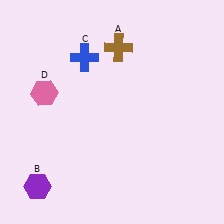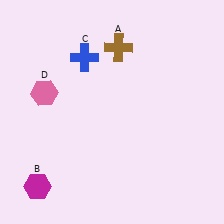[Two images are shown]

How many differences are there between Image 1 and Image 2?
There is 1 difference between the two images.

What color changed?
The hexagon (B) changed from purple in Image 1 to magenta in Image 2.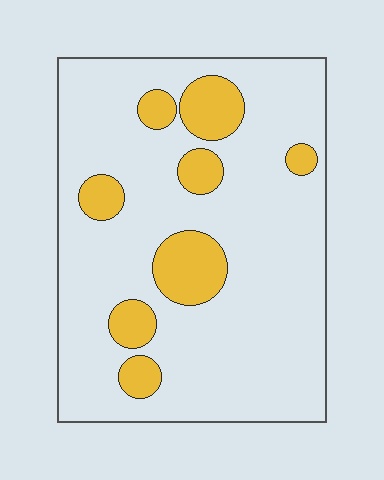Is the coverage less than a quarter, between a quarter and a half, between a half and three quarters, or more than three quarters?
Less than a quarter.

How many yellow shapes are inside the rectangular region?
8.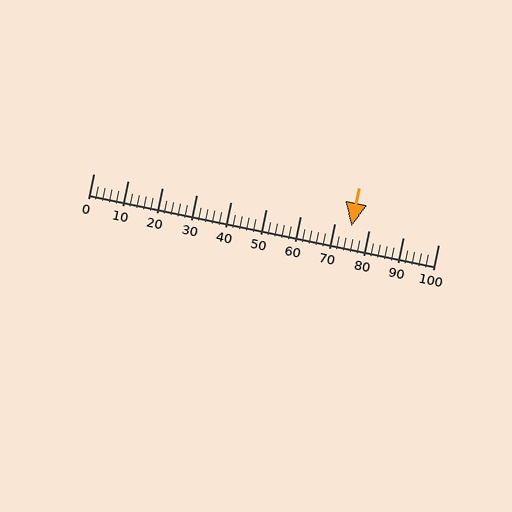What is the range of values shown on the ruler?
The ruler shows values from 0 to 100.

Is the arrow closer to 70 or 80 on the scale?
The arrow is closer to 70.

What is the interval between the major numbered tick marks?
The major tick marks are spaced 10 units apart.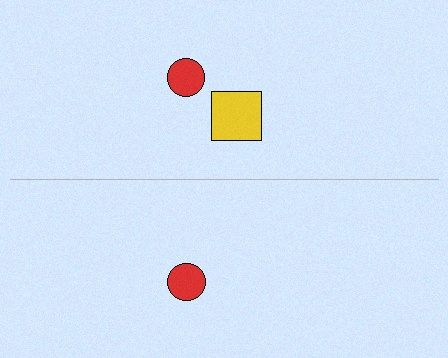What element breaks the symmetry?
A yellow square is missing from the bottom side.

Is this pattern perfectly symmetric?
No, the pattern is not perfectly symmetric. A yellow square is missing from the bottom side.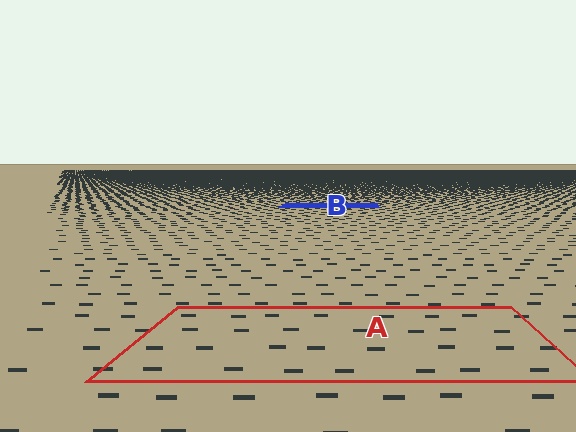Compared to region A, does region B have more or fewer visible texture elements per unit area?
Region B has more texture elements per unit area — they are packed more densely because it is farther away.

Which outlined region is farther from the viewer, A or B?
Region B is farther from the viewer — the texture elements inside it appear smaller and more densely packed.